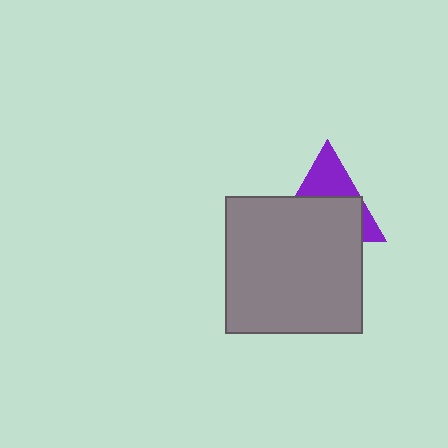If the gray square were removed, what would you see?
You would see the complete purple triangle.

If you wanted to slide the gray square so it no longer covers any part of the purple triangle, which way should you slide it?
Slide it down — that is the most direct way to separate the two shapes.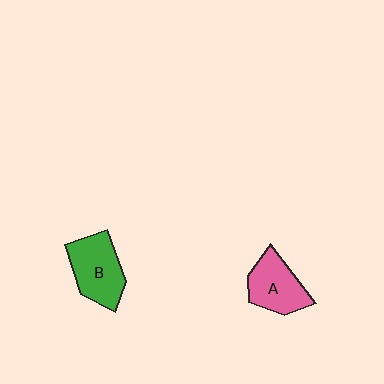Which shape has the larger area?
Shape B (green).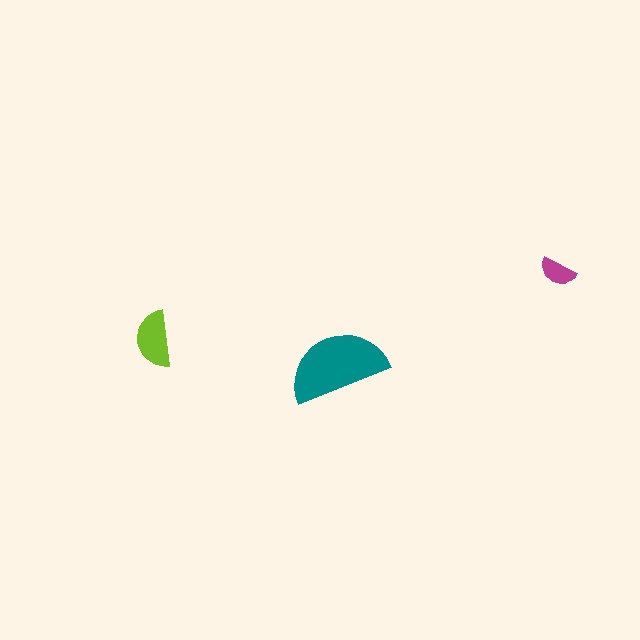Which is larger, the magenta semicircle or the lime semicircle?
The lime one.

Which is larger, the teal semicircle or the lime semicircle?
The teal one.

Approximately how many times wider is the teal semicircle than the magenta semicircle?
About 2.5 times wider.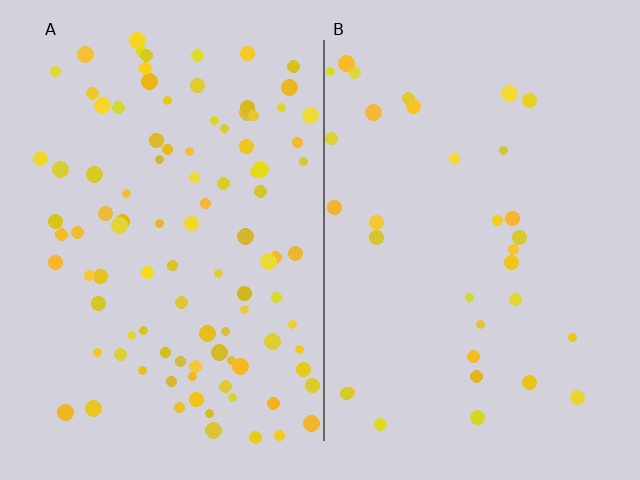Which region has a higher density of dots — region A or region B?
A (the left).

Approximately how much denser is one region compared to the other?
Approximately 3.0× — region A over region B.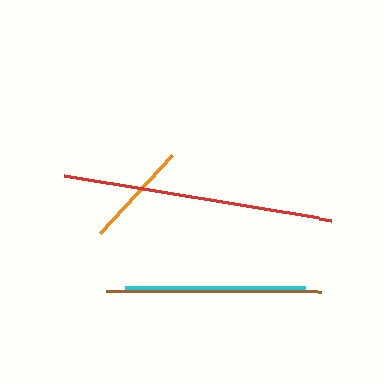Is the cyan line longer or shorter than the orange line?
The cyan line is longer than the orange line.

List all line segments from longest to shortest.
From longest to shortest: red, brown, cyan, orange.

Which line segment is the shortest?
The orange line is the shortest at approximately 106 pixels.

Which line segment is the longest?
The red line is the longest at approximately 270 pixels.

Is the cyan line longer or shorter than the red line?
The red line is longer than the cyan line.